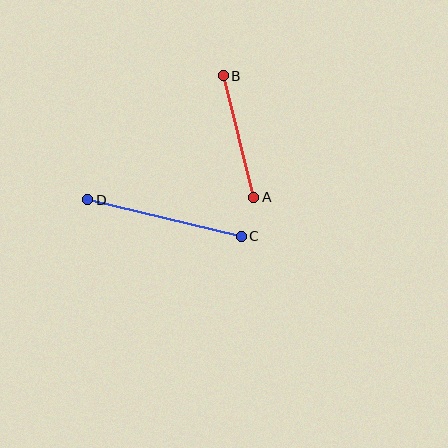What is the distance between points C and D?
The distance is approximately 157 pixels.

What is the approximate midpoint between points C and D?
The midpoint is at approximately (164, 218) pixels.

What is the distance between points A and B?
The distance is approximately 125 pixels.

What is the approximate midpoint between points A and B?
The midpoint is at approximately (238, 136) pixels.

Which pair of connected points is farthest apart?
Points C and D are farthest apart.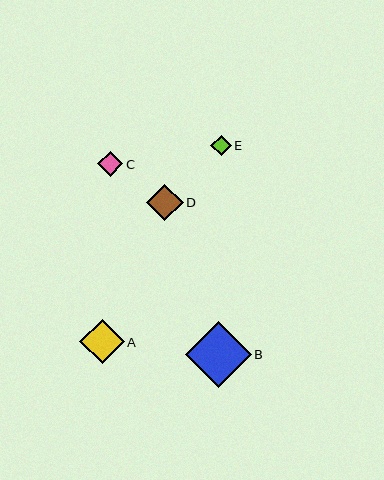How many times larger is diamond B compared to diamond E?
Diamond B is approximately 3.2 times the size of diamond E.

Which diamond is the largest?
Diamond B is the largest with a size of approximately 66 pixels.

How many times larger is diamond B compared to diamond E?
Diamond B is approximately 3.2 times the size of diamond E.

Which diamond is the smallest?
Diamond E is the smallest with a size of approximately 21 pixels.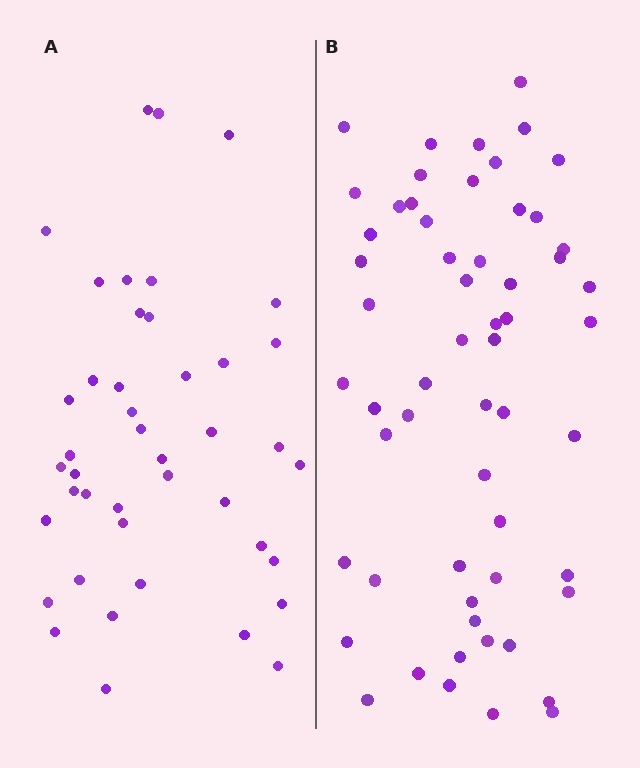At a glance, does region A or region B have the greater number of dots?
Region B (the right region) has more dots.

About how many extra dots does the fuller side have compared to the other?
Region B has approximately 15 more dots than region A.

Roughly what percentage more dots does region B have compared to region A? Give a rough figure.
About 35% more.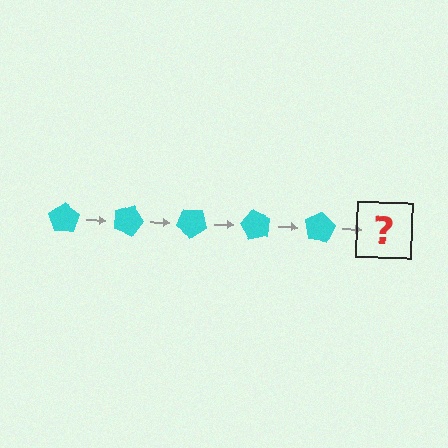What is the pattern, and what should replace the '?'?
The pattern is that the pentagon rotates 20 degrees each step. The '?' should be a cyan pentagon rotated 100 degrees.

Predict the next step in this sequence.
The next step is a cyan pentagon rotated 100 degrees.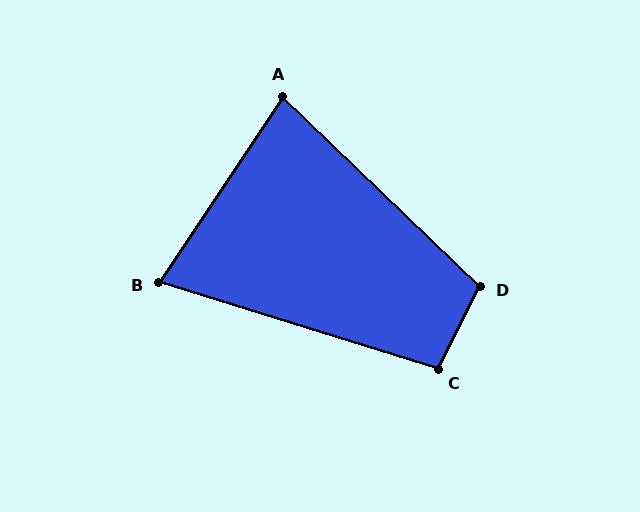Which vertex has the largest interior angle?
D, at approximately 107 degrees.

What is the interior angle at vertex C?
Approximately 100 degrees (obtuse).